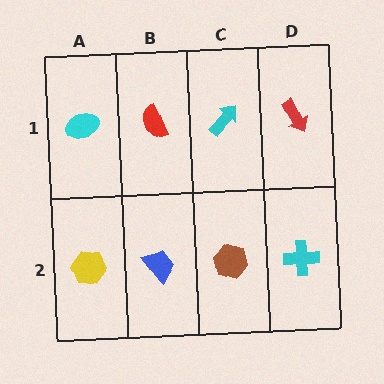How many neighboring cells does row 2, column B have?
3.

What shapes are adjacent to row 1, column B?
A blue trapezoid (row 2, column B), a cyan ellipse (row 1, column A), a cyan arrow (row 1, column C).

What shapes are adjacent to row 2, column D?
A red arrow (row 1, column D), a brown hexagon (row 2, column C).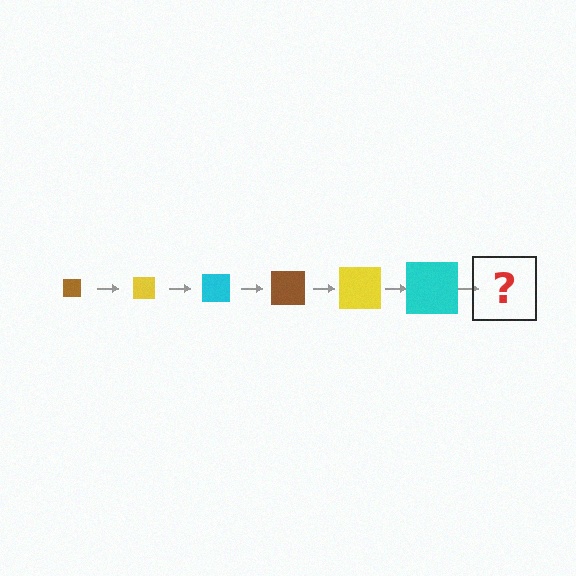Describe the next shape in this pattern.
It should be a brown square, larger than the previous one.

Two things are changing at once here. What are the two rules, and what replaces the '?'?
The two rules are that the square grows larger each step and the color cycles through brown, yellow, and cyan. The '?' should be a brown square, larger than the previous one.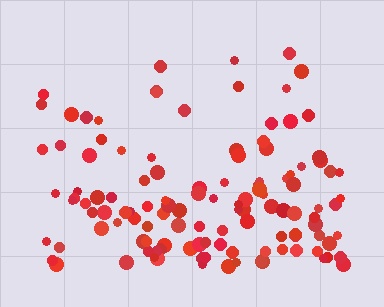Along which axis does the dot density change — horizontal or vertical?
Vertical.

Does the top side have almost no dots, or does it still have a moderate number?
Still a moderate number, just noticeably fewer than the bottom.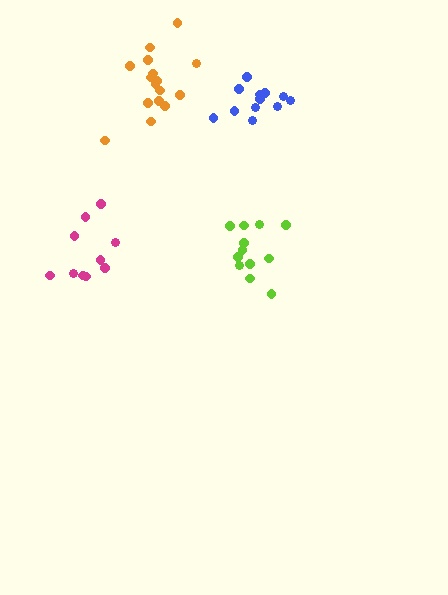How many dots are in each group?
Group 1: 12 dots, Group 2: 12 dots, Group 3: 16 dots, Group 4: 10 dots (50 total).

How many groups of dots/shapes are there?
There are 4 groups.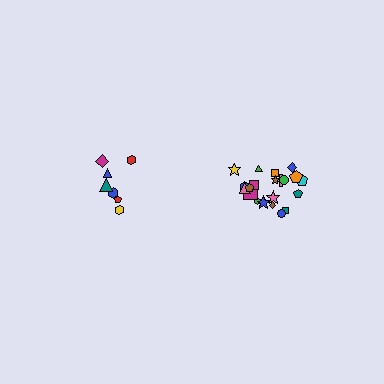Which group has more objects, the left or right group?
The right group.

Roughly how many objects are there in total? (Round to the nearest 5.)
Roughly 30 objects in total.